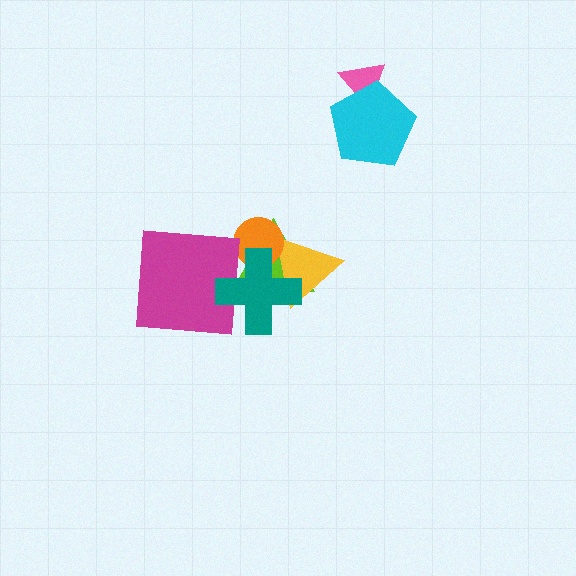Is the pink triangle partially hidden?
Yes, it is partially covered by another shape.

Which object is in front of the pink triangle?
The cyan pentagon is in front of the pink triangle.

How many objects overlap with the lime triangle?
3 objects overlap with the lime triangle.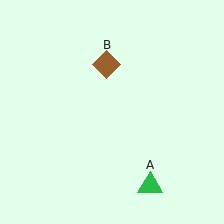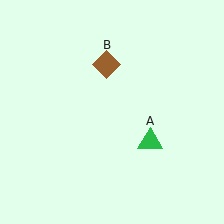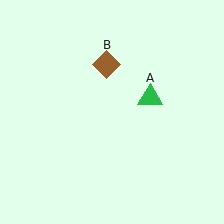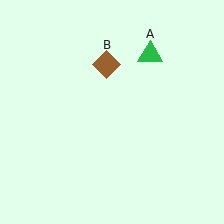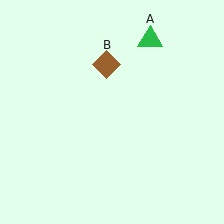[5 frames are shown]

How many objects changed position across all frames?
1 object changed position: green triangle (object A).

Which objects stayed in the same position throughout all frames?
Brown diamond (object B) remained stationary.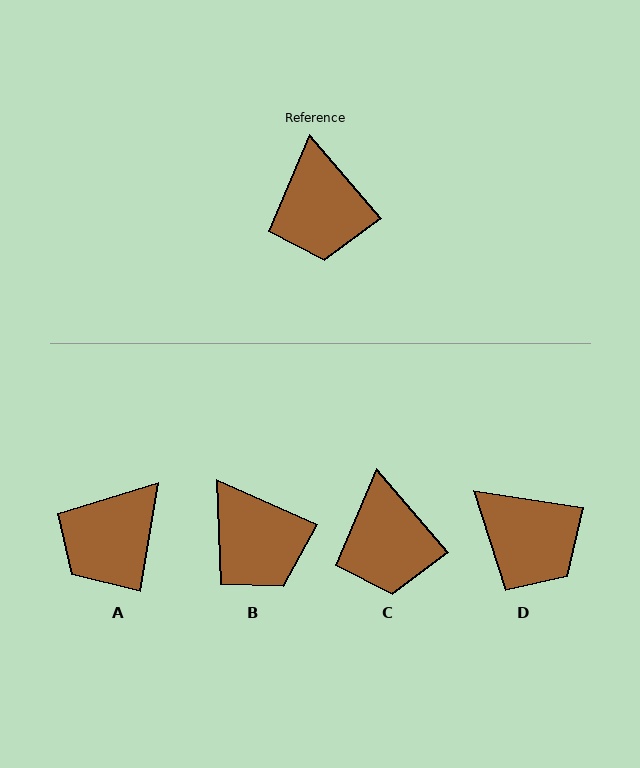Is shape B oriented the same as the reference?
No, it is off by about 25 degrees.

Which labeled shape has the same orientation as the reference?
C.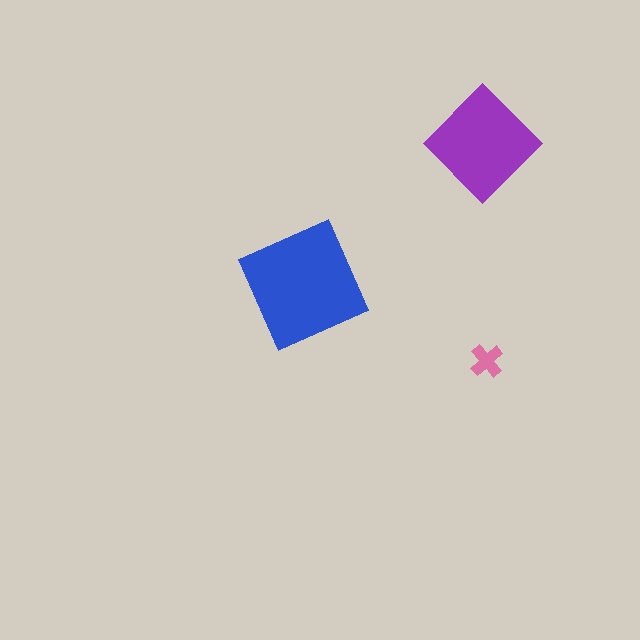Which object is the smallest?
The pink cross.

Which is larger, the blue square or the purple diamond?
The blue square.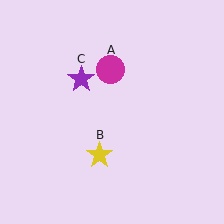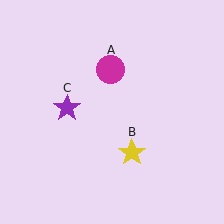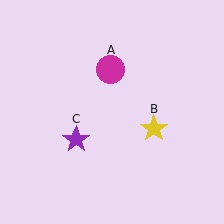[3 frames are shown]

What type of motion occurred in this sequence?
The yellow star (object B), purple star (object C) rotated counterclockwise around the center of the scene.